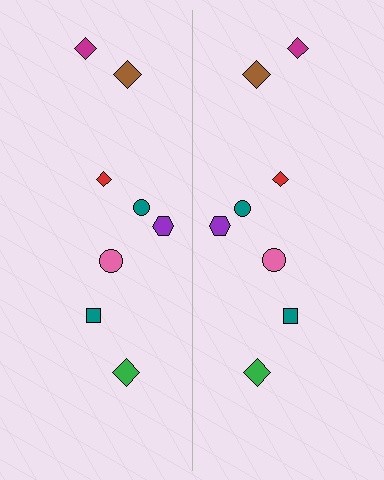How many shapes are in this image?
There are 16 shapes in this image.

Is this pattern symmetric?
Yes, this pattern has bilateral (reflection) symmetry.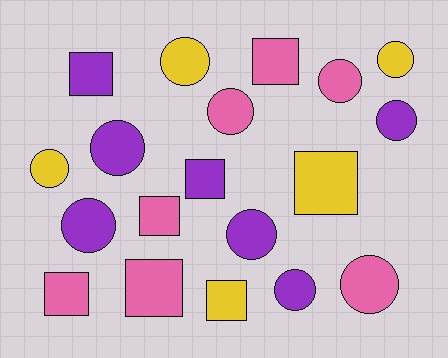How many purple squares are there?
There are 2 purple squares.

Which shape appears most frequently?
Circle, with 11 objects.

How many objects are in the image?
There are 19 objects.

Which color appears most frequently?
Purple, with 7 objects.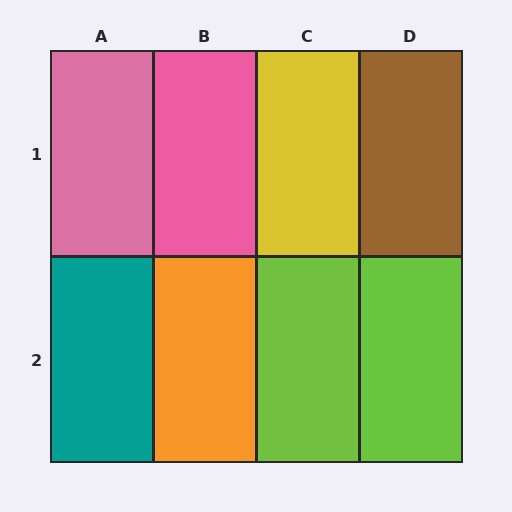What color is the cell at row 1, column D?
Brown.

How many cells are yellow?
1 cell is yellow.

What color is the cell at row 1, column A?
Pink.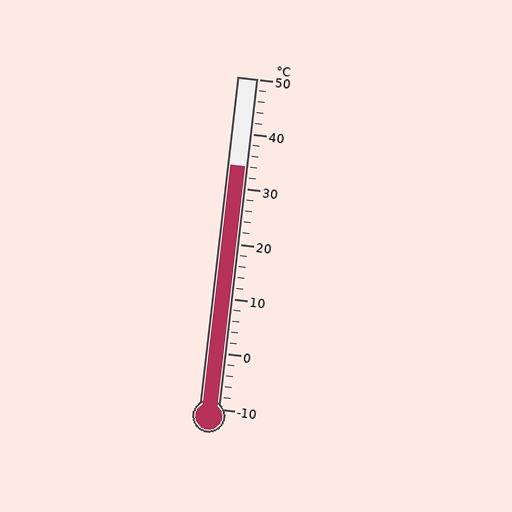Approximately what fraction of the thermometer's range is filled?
The thermometer is filled to approximately 75% of its range.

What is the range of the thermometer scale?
The thermometer scale ranges from -10°C to 50°C.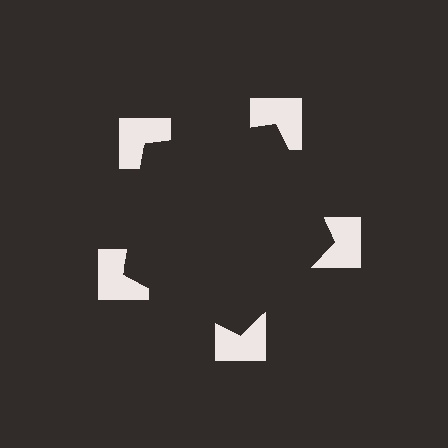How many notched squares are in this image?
There are 5 — one at each vertex of the illusory pentagon.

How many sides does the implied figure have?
5 sides.